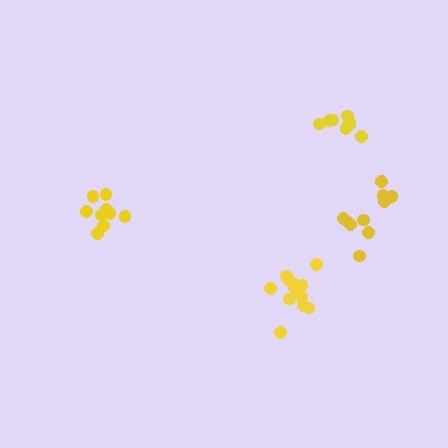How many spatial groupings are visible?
There are 4 spatial groupings.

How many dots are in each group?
Group 1: 10 dots, Group 2: 9 dots, Group 3: 8 dots, Group 4: 12 dots (39 total).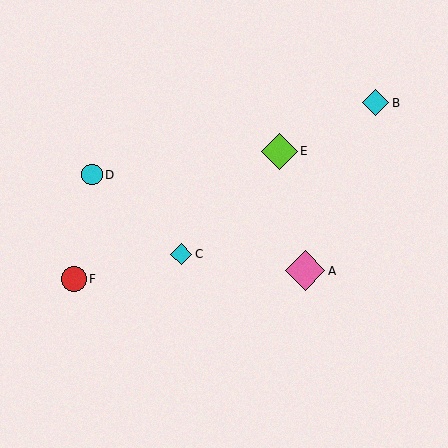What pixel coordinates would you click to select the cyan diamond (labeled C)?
Click at (181, 254) to select the cyan diamond C.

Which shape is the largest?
The pink diamond (labeled A) is the largest.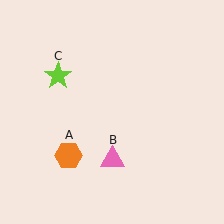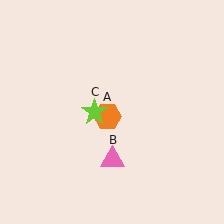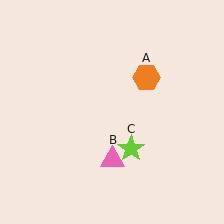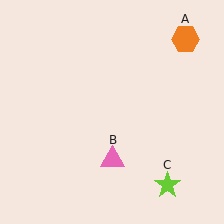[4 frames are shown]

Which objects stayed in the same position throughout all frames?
Pink triangle (object B) remained stationary.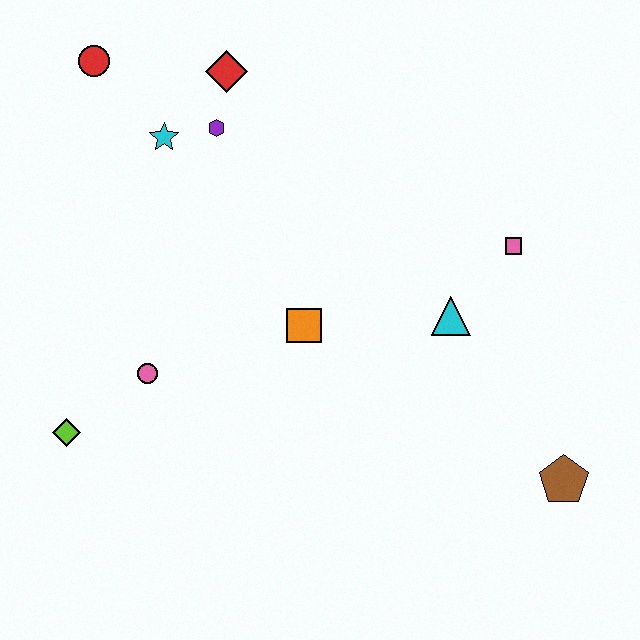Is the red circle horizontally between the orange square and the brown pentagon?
No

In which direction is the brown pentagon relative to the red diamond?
The brown pentagon is below the red diamond.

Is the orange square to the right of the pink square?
No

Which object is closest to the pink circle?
The lime diamond is closest to the pink circle.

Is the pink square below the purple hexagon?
Yes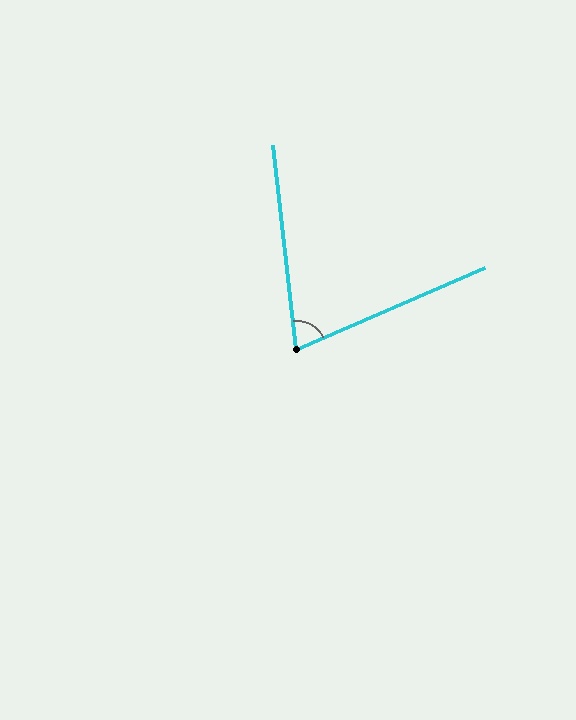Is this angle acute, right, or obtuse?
It is acute.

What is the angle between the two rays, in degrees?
Approximately 73 degrees.